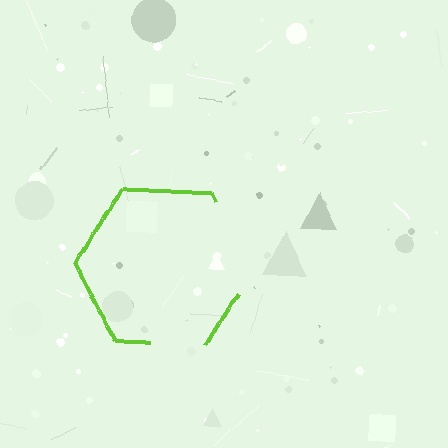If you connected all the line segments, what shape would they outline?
They would outline a hexagon.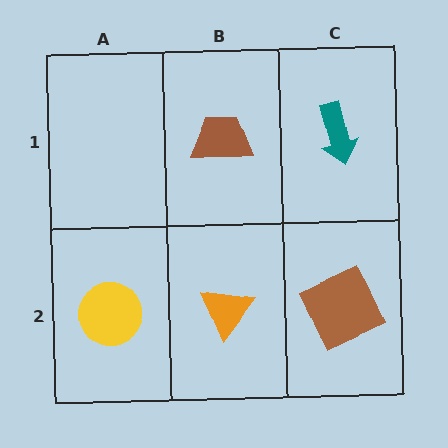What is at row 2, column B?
An orange triangle.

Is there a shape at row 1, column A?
No, that cell is empty.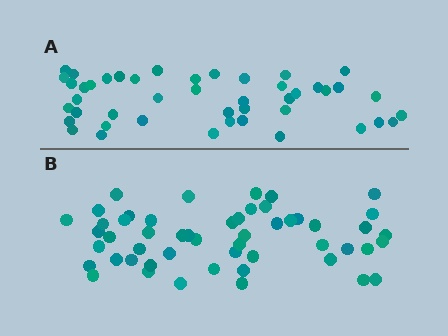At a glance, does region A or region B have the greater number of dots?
Region B (the bottom region) has more dots.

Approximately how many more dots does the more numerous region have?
Region B has roughly 8 or so more dots than region A.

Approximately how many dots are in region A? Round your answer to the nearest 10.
About 40 dots. (The exact count is 45, which rounds to 40.)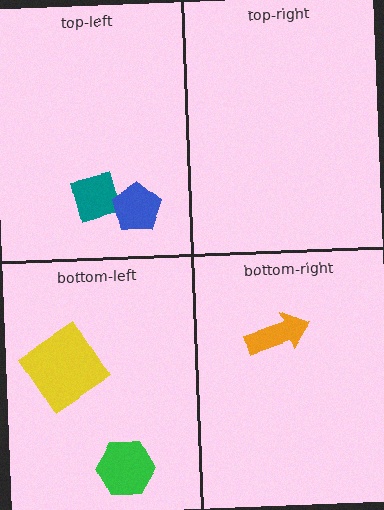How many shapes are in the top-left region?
2.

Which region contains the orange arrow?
The bottom-right region.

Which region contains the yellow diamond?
The bottom-left region.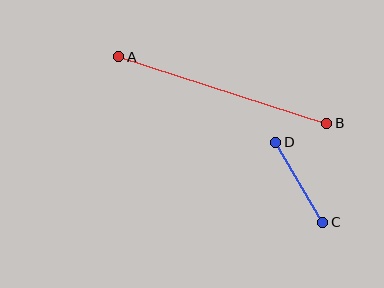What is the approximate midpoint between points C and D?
The midpoint is at approximately (299, 182) pixels.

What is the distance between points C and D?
The distance is approximately 93 pixels.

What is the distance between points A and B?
The distance is approximately 218 pixels.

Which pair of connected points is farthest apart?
Points A and B are farthest apart.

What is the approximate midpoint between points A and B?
The midpoint is at approximately (223, 90) pixels.